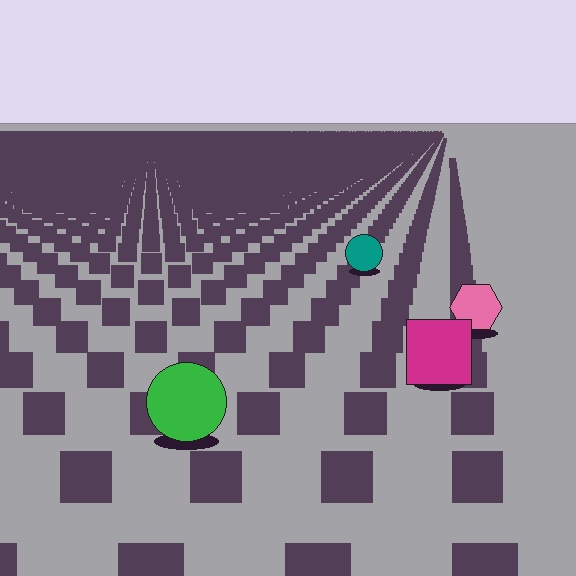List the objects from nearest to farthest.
From nearest to farthest: the green circle, the magenta square, the pink hexagon, the teal circle.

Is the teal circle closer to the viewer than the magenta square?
No. The magenta square is closer — you can tell from the texture gradient: the ground texture is coarser near it.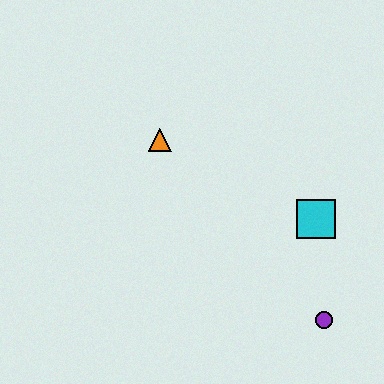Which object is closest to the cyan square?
The purple circle is closest to the cyan square.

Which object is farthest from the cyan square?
The orange triangle is farthest from the cyan square.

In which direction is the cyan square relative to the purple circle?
The cyan square is above the purple circle.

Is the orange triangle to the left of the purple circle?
Yes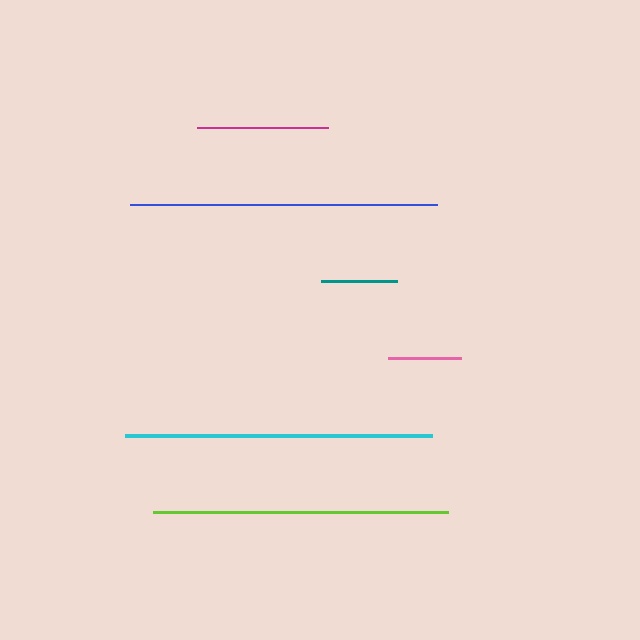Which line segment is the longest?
The cyan line is the longest at approximately 307 pixels.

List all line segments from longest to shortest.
From longest to shortest: cyan, blue, lime, magenta, teal, pink.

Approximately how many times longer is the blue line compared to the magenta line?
The blue line is approximately 2.3 times the length of the magenta line.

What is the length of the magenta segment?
The magenta segment is approximately 132 pixels long.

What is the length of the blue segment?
The blue segment is approximately 307 pixels long.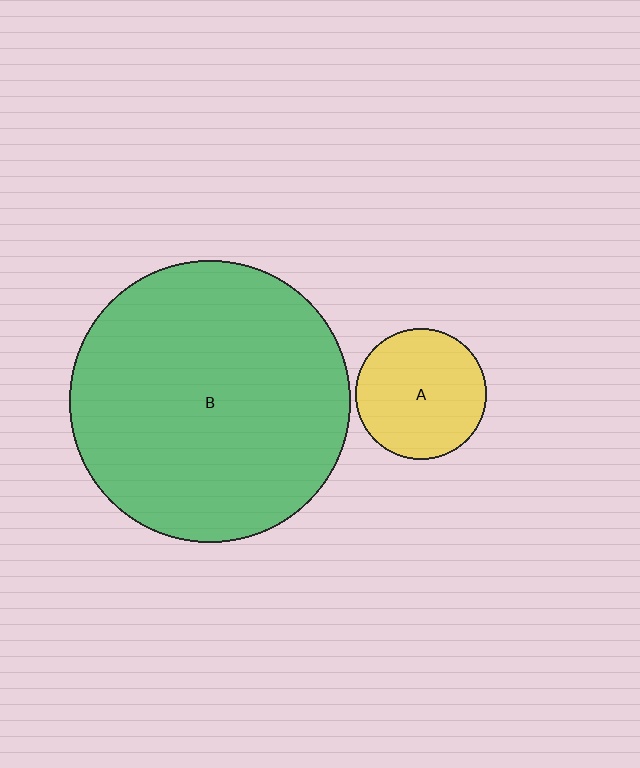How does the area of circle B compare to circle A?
Approximately 4.6 times.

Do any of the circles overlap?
No, none of the circles overlap.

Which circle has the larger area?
Circle B (green).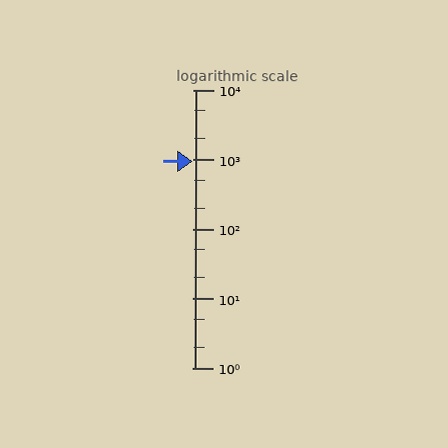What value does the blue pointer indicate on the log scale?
The pointer indicates approximately 950.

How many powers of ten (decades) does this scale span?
The scale spans 4 decades, from 1 to 10000.